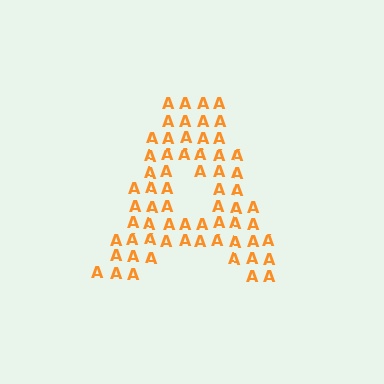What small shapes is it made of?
It is made of small letter A's.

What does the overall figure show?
The overall figure shows the letter A.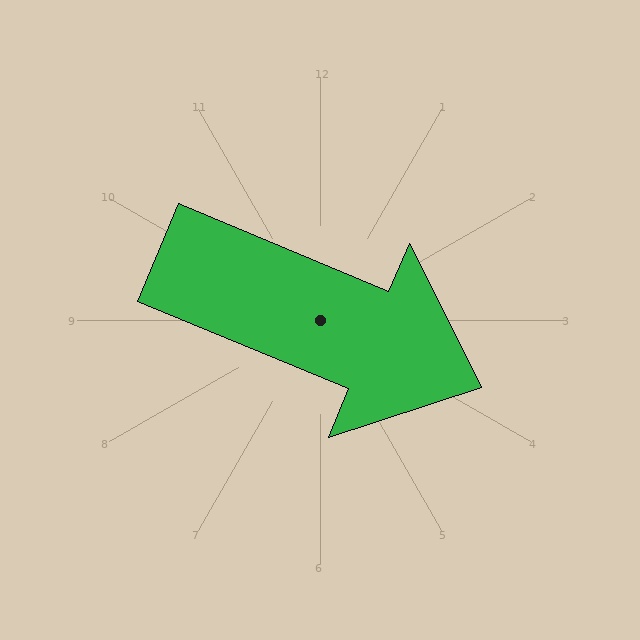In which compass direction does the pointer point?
Southeast.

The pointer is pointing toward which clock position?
Roughly 4 o'clock.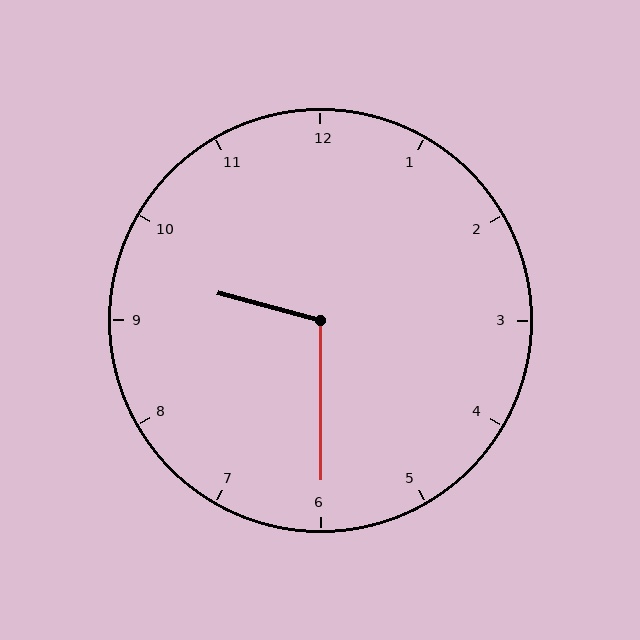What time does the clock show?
9:30.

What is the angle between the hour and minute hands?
Approximately 105 degrees.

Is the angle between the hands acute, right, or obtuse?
It is obtuse.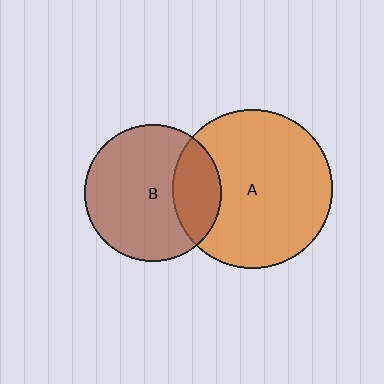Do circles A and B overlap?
Yes.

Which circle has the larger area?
Circle A (orange).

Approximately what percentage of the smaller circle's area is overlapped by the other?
Approximately 25%.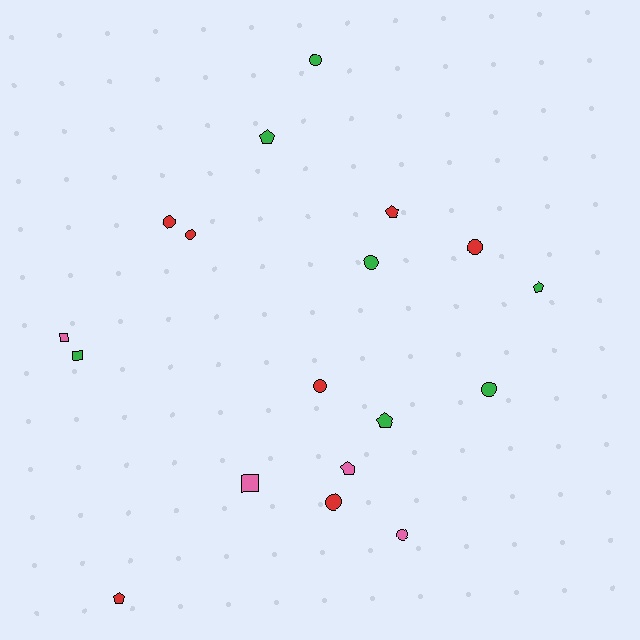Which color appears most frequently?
Green, with 7 objects.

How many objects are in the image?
There are 18 objects.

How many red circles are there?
There are 5 red circles.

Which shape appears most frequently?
Circle, with 9 objects.